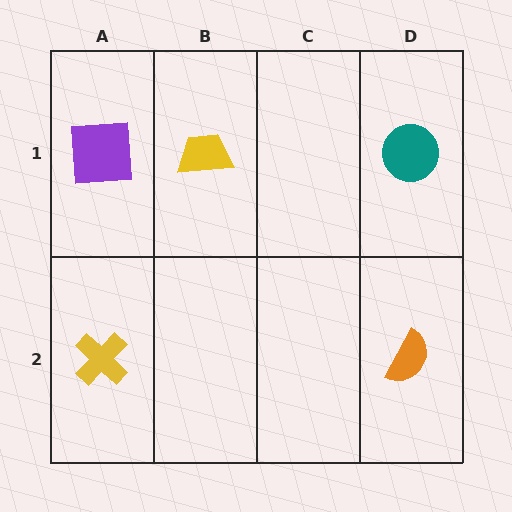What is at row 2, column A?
A yellow cross.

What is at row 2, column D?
An orange semicircle.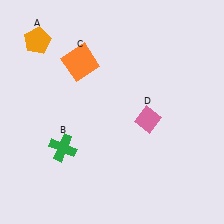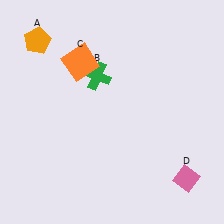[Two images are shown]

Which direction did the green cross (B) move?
The green cross (B) moved up.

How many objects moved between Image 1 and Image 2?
2 objects moved between the two images.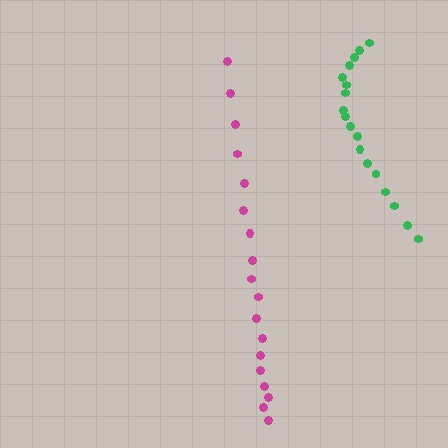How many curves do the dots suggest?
There are 2 distinct paths.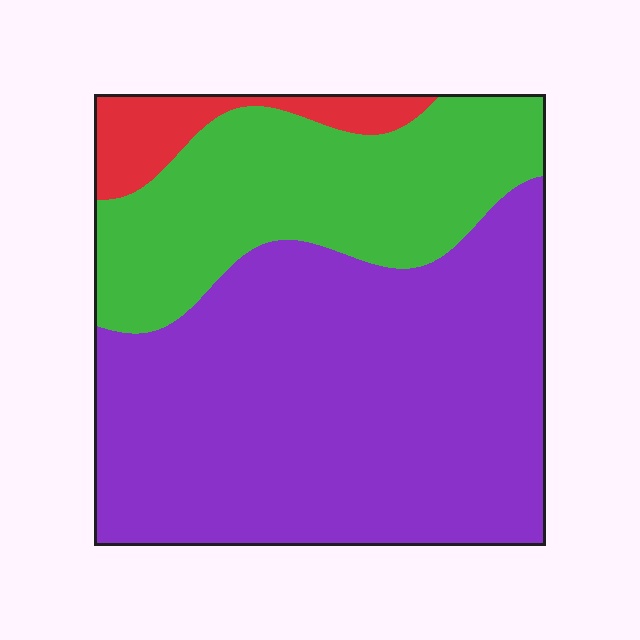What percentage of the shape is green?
Green covers 30% of the shape.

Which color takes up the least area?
Red, at roughly 5%.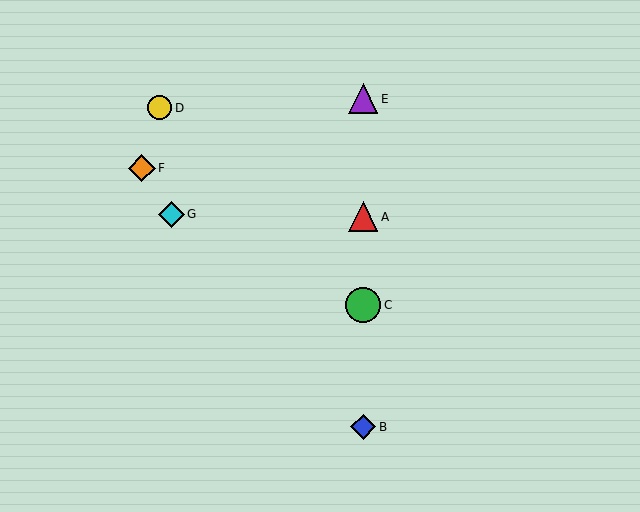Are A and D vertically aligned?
No, A is at x≈363 and D is at x≈160.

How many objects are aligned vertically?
4 objects (A, B, C, E) are aligned vertically.